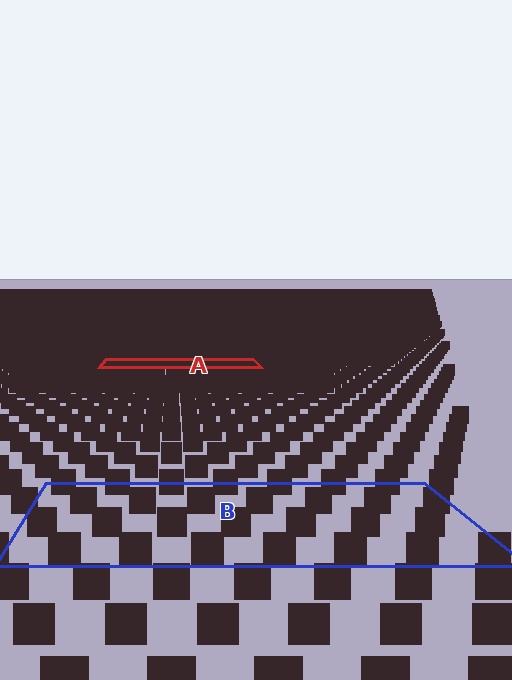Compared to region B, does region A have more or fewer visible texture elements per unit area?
Region A has more texture elements per unit area — they are packed more densely because it is farther away.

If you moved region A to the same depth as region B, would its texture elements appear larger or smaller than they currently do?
They would appear larger. At a closer depth, the same texture elements are projected at a bigger on-screen size.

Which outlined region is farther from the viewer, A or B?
Region A is farther from the viewer — the texture elements inside it appear smaller and more densely packed.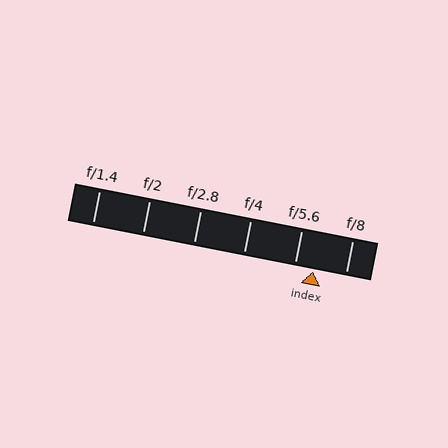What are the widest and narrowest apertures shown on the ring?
The widest aperture shown is f/1.4 and the narrowest is f/8.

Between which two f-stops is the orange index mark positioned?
The index mark is between f/5.6 and f/8.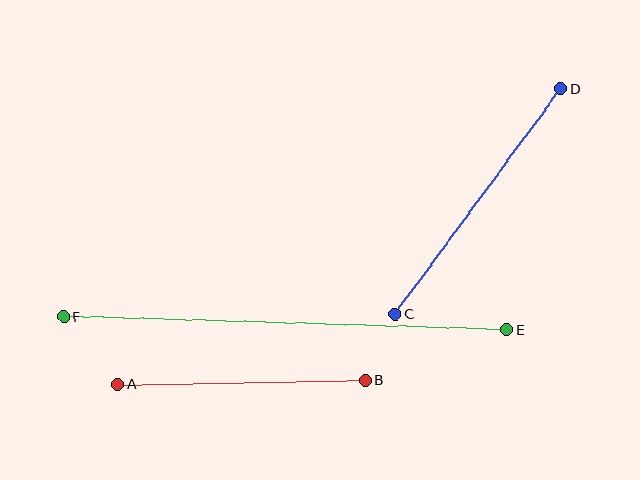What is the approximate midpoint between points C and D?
The midpoint is at approximately (478, 202) pixels.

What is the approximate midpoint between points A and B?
The midpoint is at approximately (241, 382) pixels.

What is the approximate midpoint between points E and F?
The midpoint is at approximately (285, 323) pixels.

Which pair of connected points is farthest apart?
Points E and F are farthest apart.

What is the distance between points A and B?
The distance is approximately 248 pixels.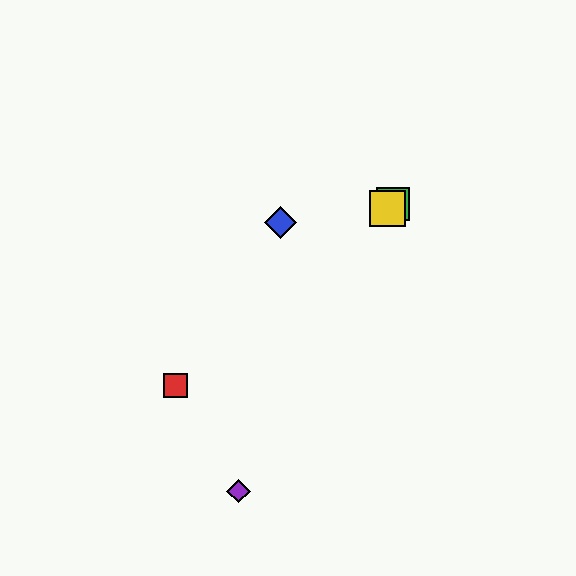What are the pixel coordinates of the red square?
The red square is at (175, 386).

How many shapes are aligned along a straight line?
3 shapes (the red square, the green square, the yellow square) are aligned along a straight line.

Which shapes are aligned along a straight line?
The red square, the green square, the yellow square are aligned along a straight line.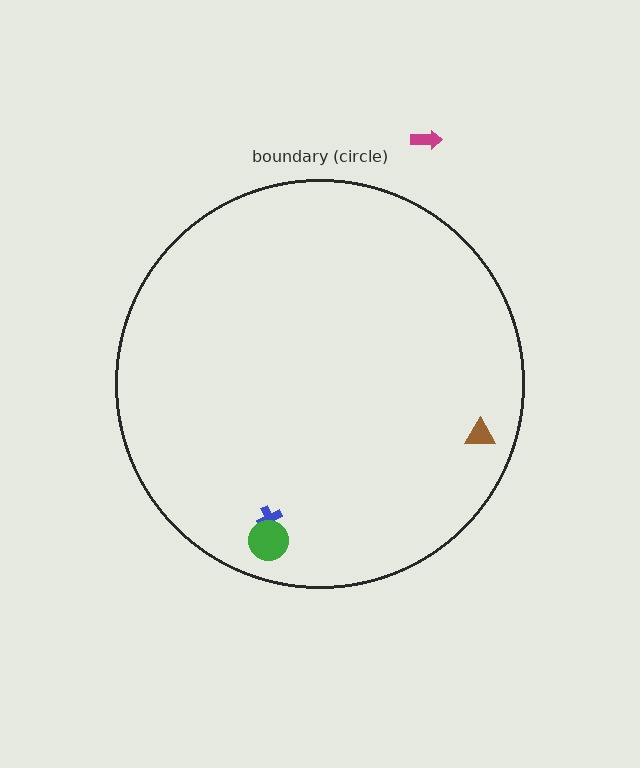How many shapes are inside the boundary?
3 inside, 1 outside.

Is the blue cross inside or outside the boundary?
Inside.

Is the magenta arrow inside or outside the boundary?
Outside.